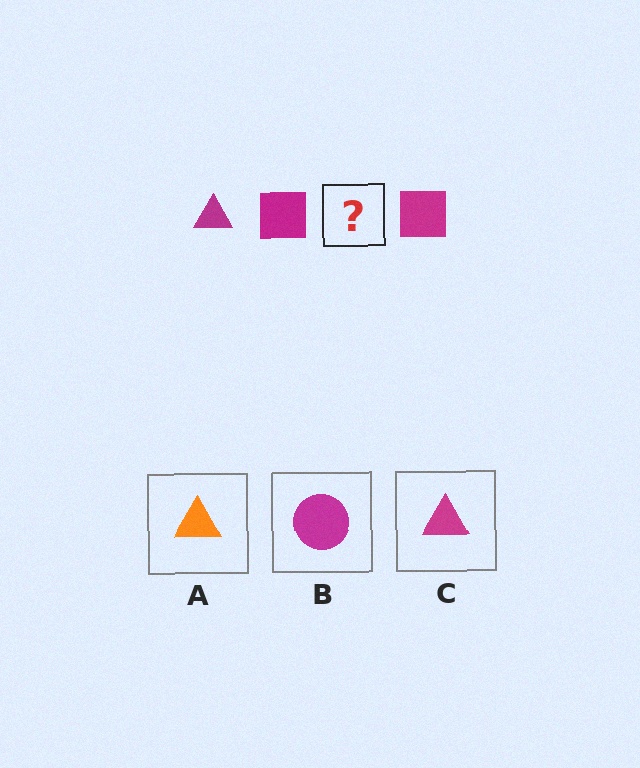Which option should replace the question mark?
Option C.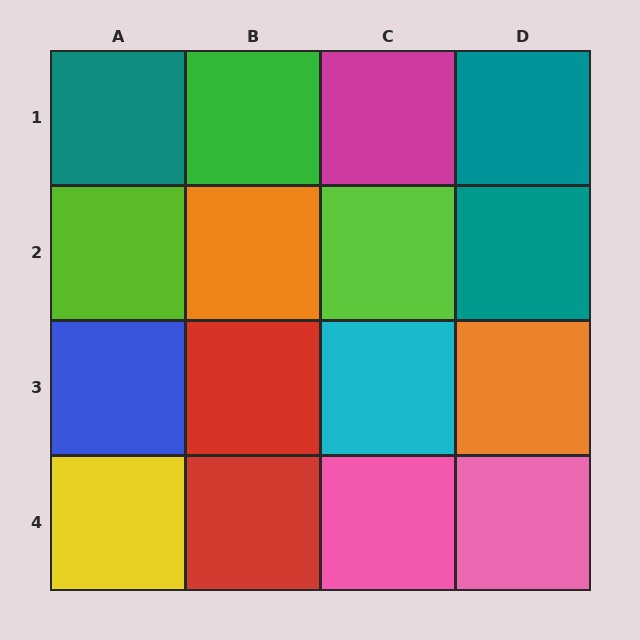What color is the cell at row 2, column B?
Orange.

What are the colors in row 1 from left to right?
Teal, green, magenta, teal.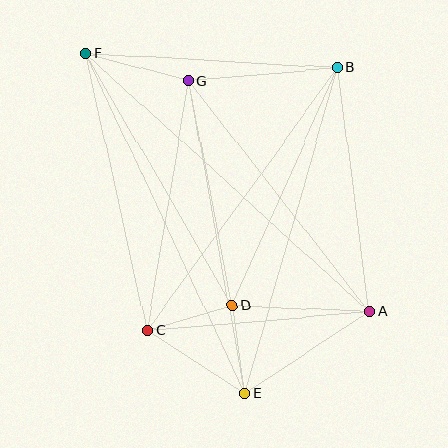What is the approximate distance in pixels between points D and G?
The distance between D and G is approximately 228 pixels.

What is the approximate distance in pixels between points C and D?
The distance between C and D is approximately 89 pixels.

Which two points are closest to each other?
Points D and E are closest to each other.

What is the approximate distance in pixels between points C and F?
The distance between C and F is approximately 284 pixels.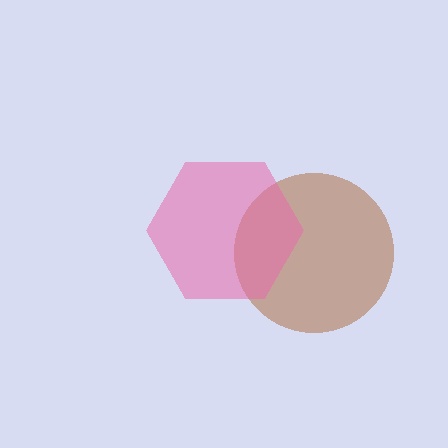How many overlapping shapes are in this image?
There are 2 overlapping shapes in the image.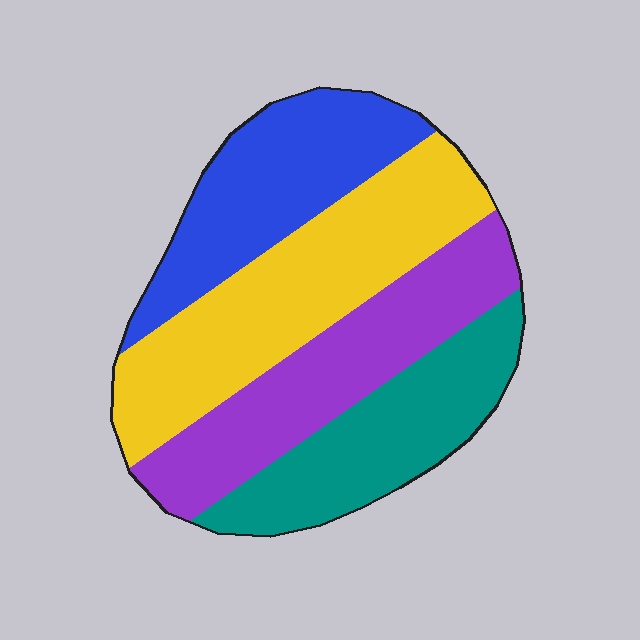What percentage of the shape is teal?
Teal takes up less than a quarter of the shape.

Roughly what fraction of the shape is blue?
Blue takes up between a sixth and a third of the shape.